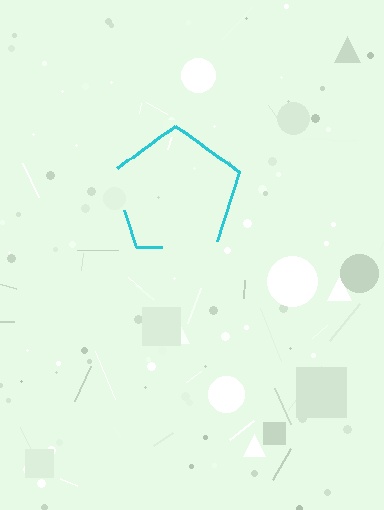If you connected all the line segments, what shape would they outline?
They would outline a pentagon.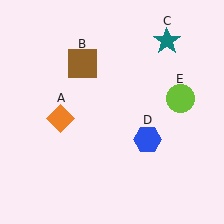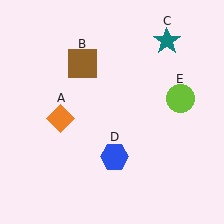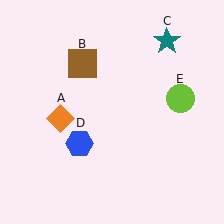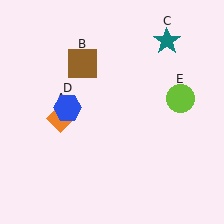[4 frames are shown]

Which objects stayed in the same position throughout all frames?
Orange diamond (object A) and brown square (object B) and teal star (object C) and lime circle (object E) remained stationary.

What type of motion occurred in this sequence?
The blue hexagon (object D) rotated clockwise around the center of the scene.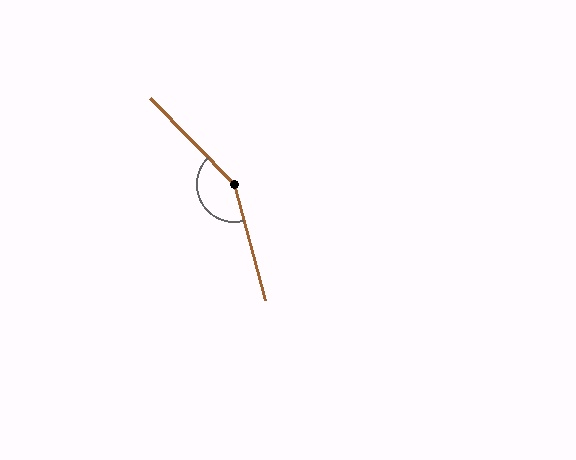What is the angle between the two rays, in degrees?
Approximately 151 degrees.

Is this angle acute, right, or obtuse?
It is obtuse.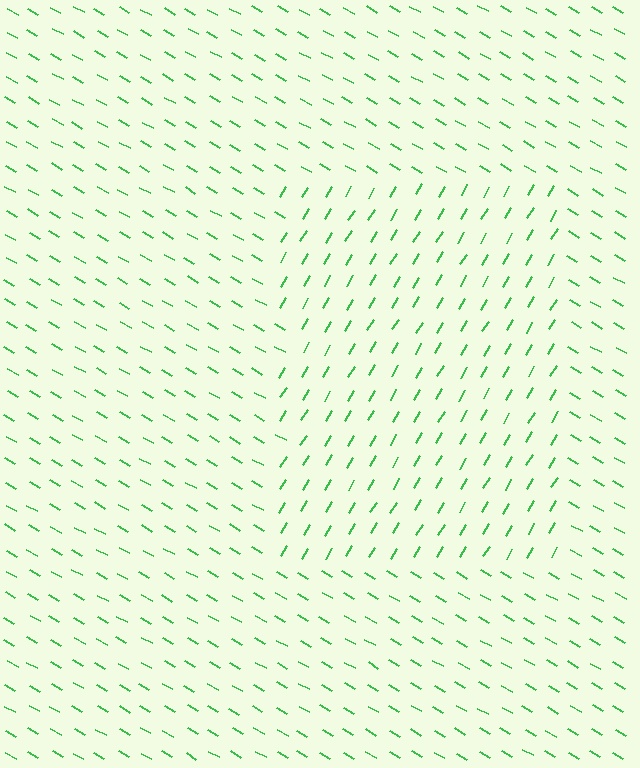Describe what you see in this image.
The image is filled with small green line segments. A rectangle region in the image has lines oriented differently from the surrounding lines, creating a visible texture boundary.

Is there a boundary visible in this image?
Yes, there is a texture boundary formed by a change in line orientation.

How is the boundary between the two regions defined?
The boundary is defined purely by a change in line orientation (approximately 89 degrees difference). All lines are the same color and thickness.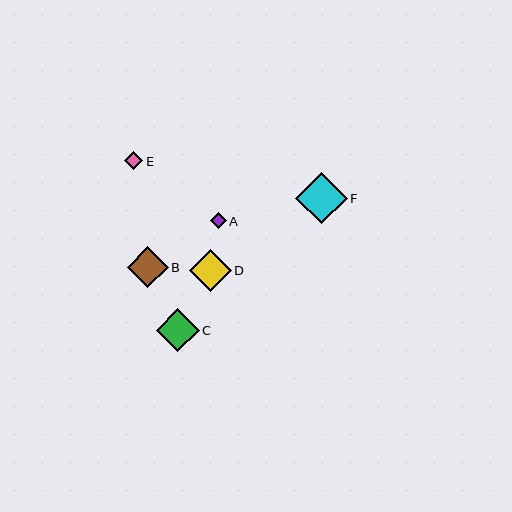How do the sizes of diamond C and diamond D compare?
Diamond C and diamond D are approximately the same size.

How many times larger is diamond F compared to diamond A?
Diamond F is approximately 3.2 times the size of diamond A.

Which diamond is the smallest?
Diamond A is the smallest with a size of approximately 16 pixels.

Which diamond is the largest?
Diamond F is the largest with a size of approximately 51 pixels.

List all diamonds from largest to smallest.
From largest to smallest: F, C, D, B, E, A.